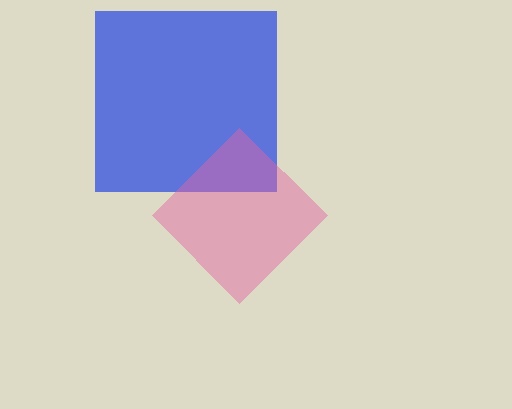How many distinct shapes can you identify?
There are 2 distinct shapes: a blue square, a pink diamond.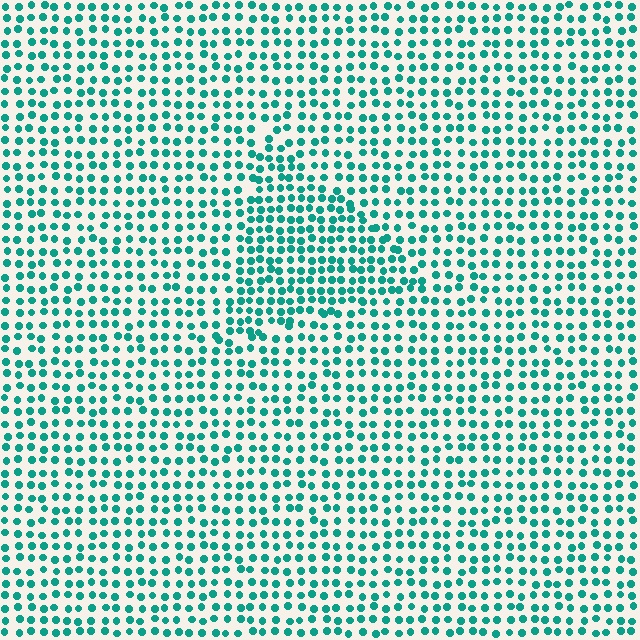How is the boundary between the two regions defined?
The boundary is defined by a change in element density (approximately 1.5x ratio). All elements are the same color, size, and shape.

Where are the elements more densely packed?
The elements are more densely packed inside the triangle boundary.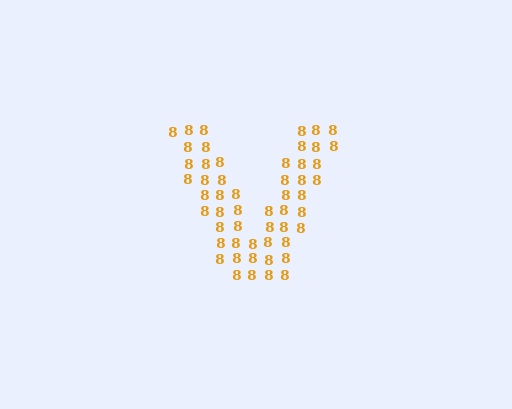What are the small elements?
The small elements are digit 8's.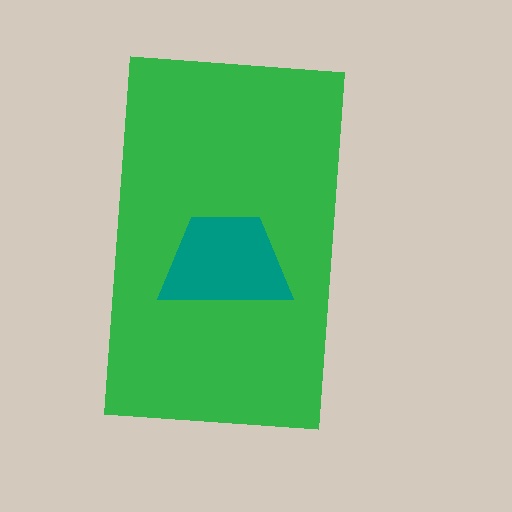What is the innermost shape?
The teal trapezoid.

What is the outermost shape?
The green rectangle.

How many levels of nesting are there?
2.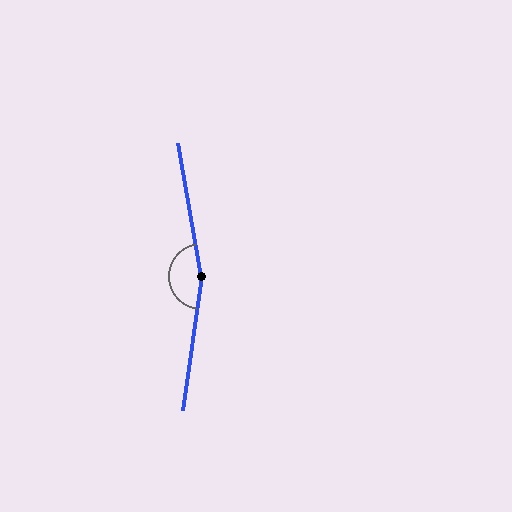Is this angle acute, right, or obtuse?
It is obtuse.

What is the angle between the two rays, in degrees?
Approximately 162 degrees.